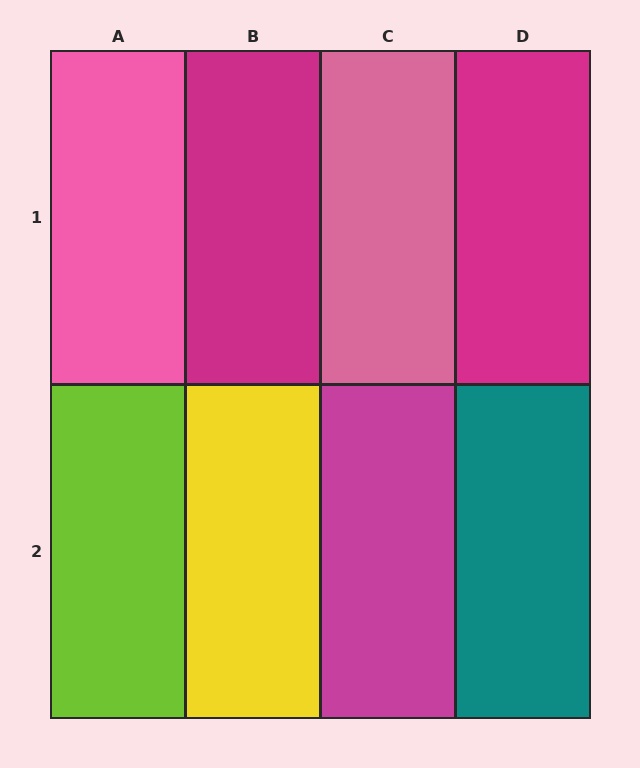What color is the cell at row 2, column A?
Lime.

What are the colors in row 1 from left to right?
Pink, magenta, pink, magenta.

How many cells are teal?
1 cell is teal.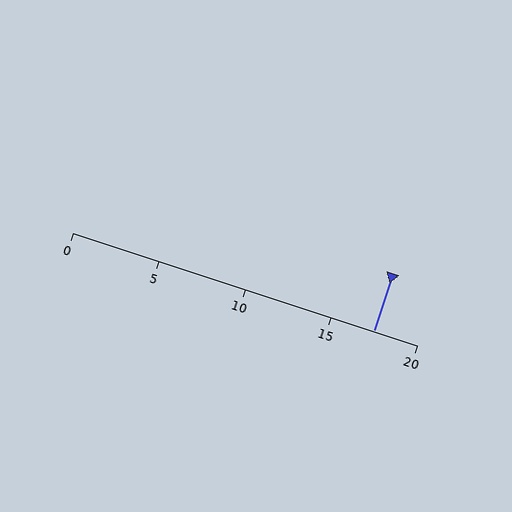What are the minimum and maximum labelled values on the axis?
The axis runs from 0 to 20.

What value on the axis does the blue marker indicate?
The marker indicates approximately 17.5.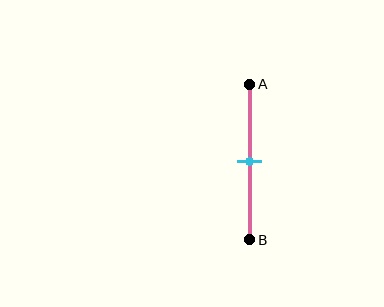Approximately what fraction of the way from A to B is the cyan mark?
The cyan mark is approximately 50% of the way from A to B.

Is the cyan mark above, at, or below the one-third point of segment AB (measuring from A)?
The cyan mark is below the one-third point of segment AB.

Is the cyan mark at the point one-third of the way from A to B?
No, the mark is at about 50% from A, not at the 33% one-third point.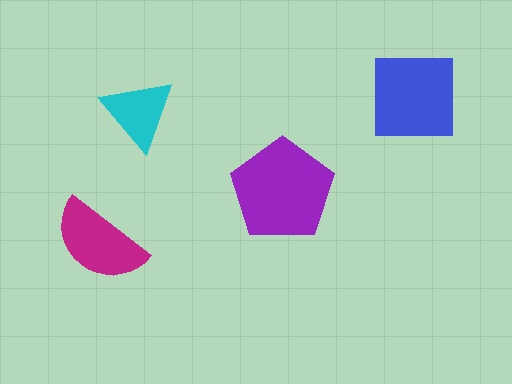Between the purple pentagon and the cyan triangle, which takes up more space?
The purple pentagon.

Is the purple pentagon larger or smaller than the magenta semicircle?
Larger.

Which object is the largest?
The purple pentagon.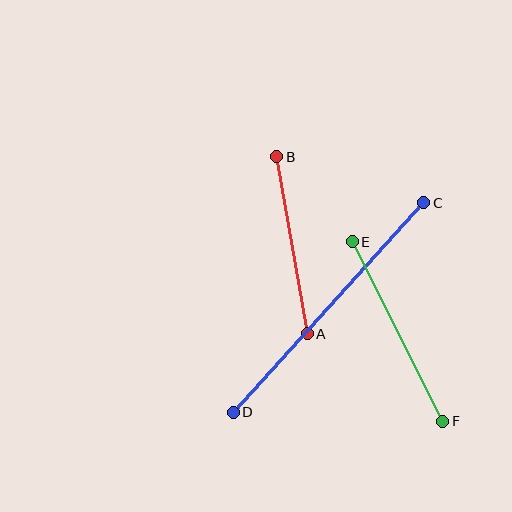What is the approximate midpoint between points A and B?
The midpoint is at approximately (292, 245) pixels.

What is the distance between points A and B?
The distance is approximately 180 pixels.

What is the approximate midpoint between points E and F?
The midpoint is at approximately (397, 332) pixels.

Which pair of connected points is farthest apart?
Points C and D are farthest apart.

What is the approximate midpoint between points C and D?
The midpoint is at approximately (329, 307) pixels.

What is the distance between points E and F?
The distance is approximately 201 pixels.